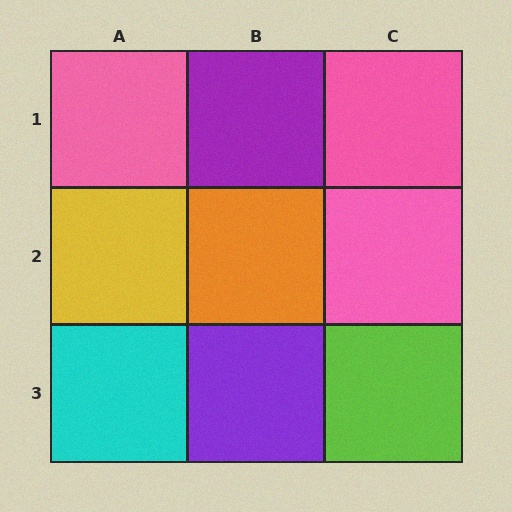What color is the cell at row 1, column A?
Pink.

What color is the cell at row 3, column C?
Lime.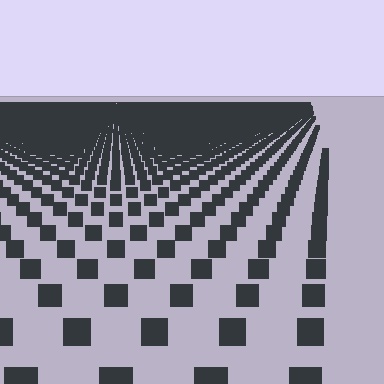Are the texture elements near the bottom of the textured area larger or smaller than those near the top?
Larger. Near the bottom, elements are closer to the viewer and appear at a bigger on-screen size.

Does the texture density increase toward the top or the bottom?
Density increases toward the top.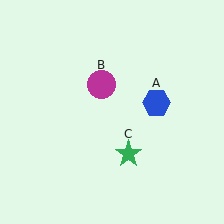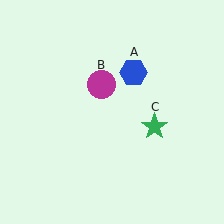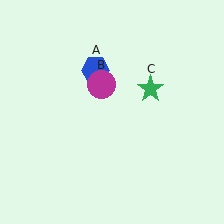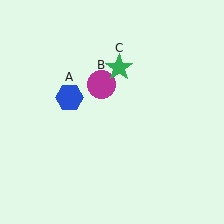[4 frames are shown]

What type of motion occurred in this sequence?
The blue hexagon (object A), green star (object C) rotated counterclockwise around the center of the scene.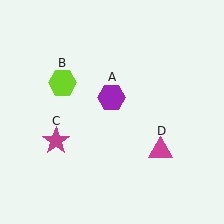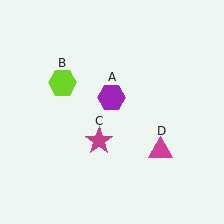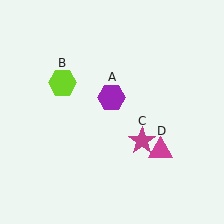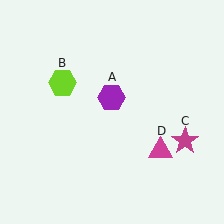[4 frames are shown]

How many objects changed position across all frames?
1 object changed position: magenta star (object C).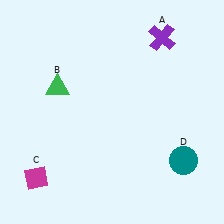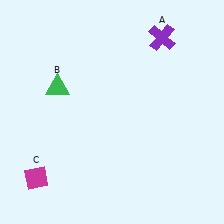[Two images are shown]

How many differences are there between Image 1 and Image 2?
There is 1 difference between the two images.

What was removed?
The teal circle (D) was removed in Image 2.